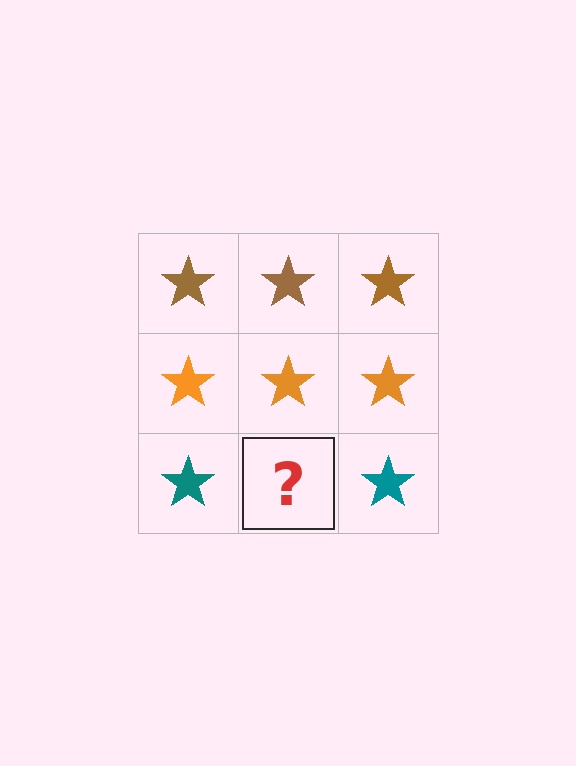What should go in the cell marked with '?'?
The missing cell should contain a teal star.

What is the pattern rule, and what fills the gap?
The rule is that each row has a consistent color. The gap should be filled with a teal star.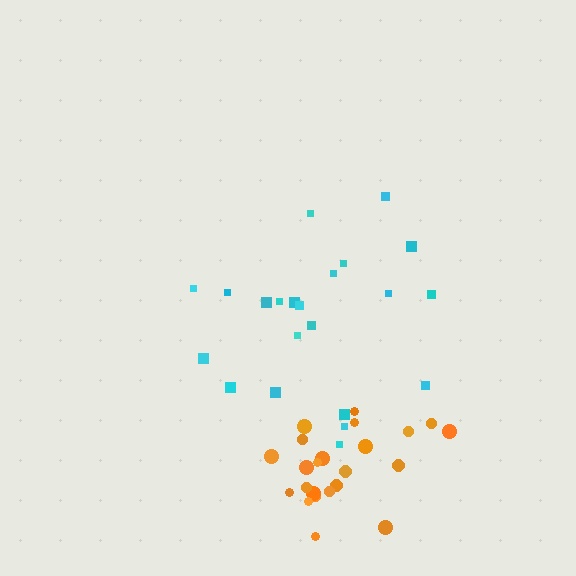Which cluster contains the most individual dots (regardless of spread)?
Orange (23).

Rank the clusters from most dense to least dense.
orange, cyan.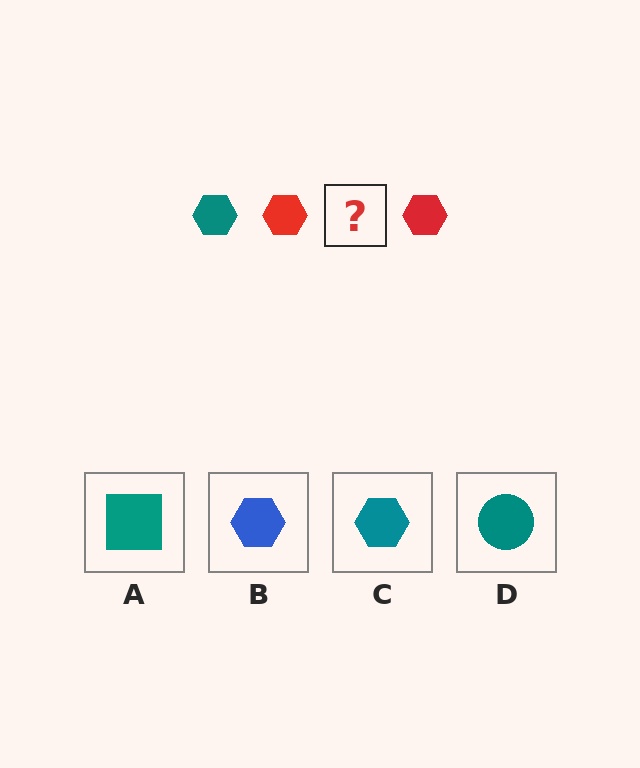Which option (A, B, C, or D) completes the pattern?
C.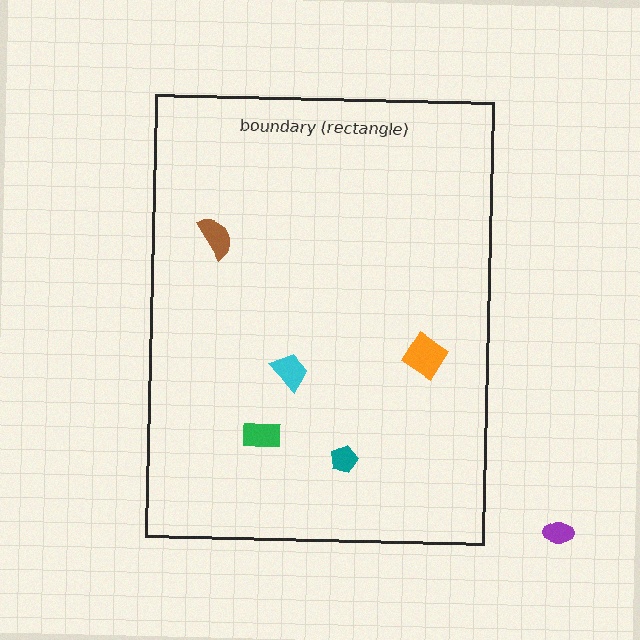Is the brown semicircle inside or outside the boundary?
Inside.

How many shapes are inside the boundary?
5 inside, 1 outside.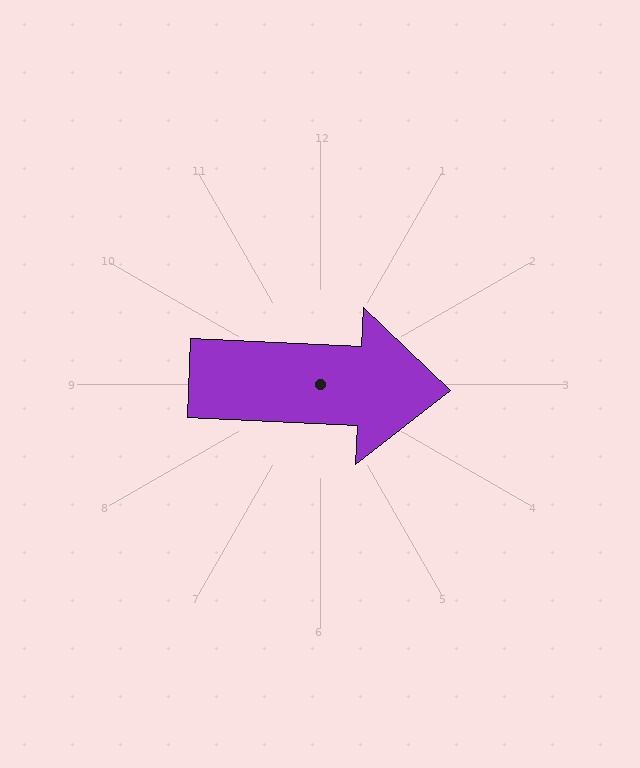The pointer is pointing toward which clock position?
Roughly 3 o'clock.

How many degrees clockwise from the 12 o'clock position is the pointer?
Approximately 93 degrees.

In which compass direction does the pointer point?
East.